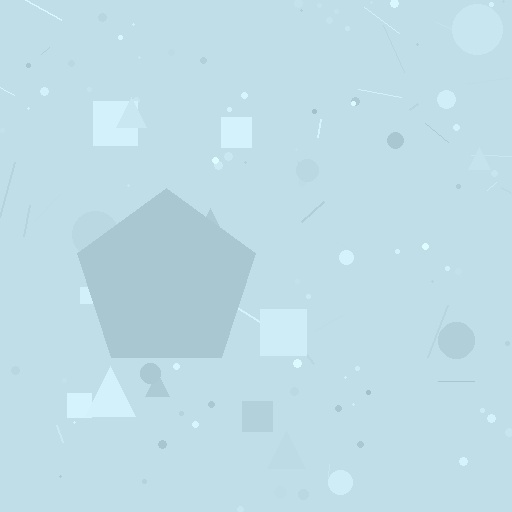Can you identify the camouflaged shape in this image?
The camouflaged shape is a pentagon.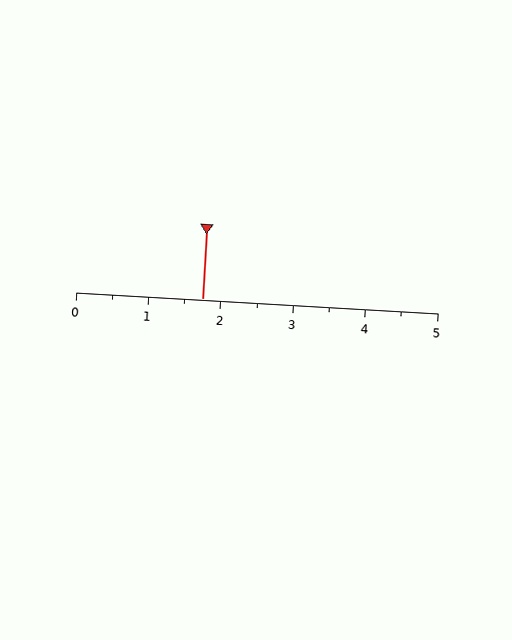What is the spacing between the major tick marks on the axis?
The major ticks are spaced 1 apart.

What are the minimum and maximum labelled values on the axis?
The axis runs from 0 to 5.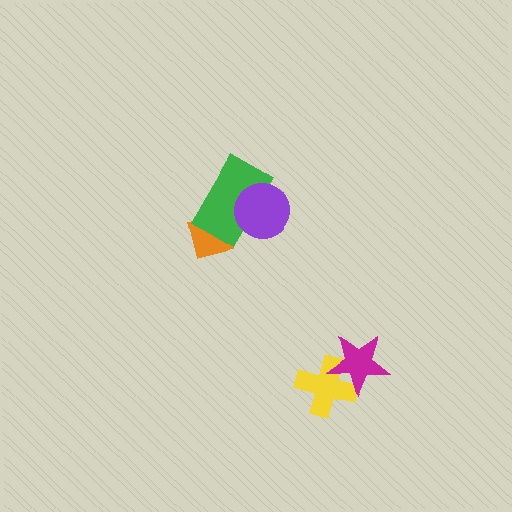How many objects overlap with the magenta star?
1 object overlaps with the magenta star.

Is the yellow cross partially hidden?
Yes, it is partially covered by another shape.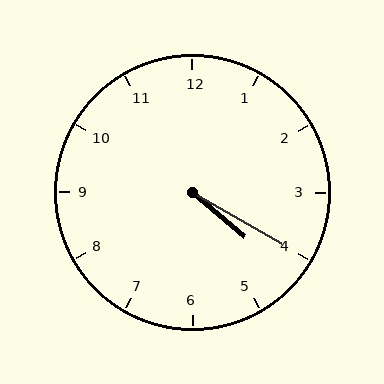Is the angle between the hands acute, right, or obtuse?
It is acute.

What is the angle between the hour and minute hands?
Approximately 10 degrees.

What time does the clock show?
4:20.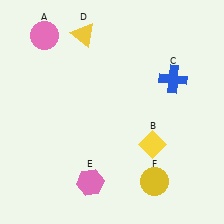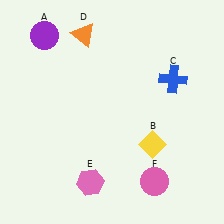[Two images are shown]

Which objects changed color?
A changed from pink to purple. D changed from yellow to orange. F changed from yellow to pink.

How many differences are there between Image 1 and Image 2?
There are 3 differences between the two images.